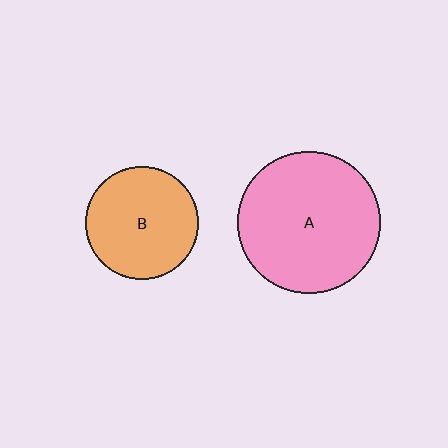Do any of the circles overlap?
No, none of the circles overlap.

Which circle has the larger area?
Circle A (pink).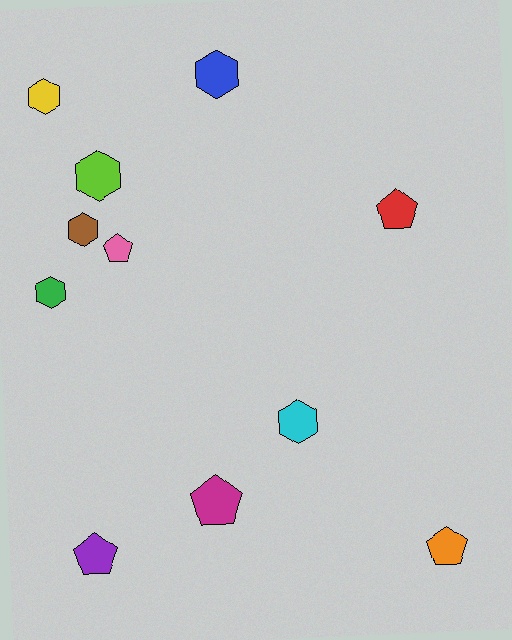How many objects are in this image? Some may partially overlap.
There are 11 objects.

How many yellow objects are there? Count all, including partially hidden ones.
There is 1 yellow object.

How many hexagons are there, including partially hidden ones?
There are 6 hexagons.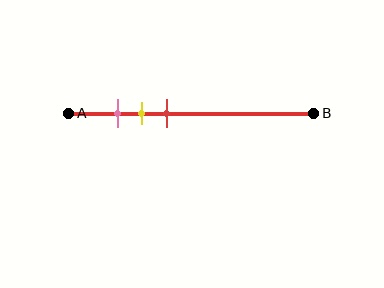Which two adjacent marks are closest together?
The pink and yellow marks are the closest adjacent pair.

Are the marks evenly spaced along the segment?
Yes, the marks are approximately evenly spaced.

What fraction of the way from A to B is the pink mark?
The pink mark is approximately 20% (0.2) of the way from A to B.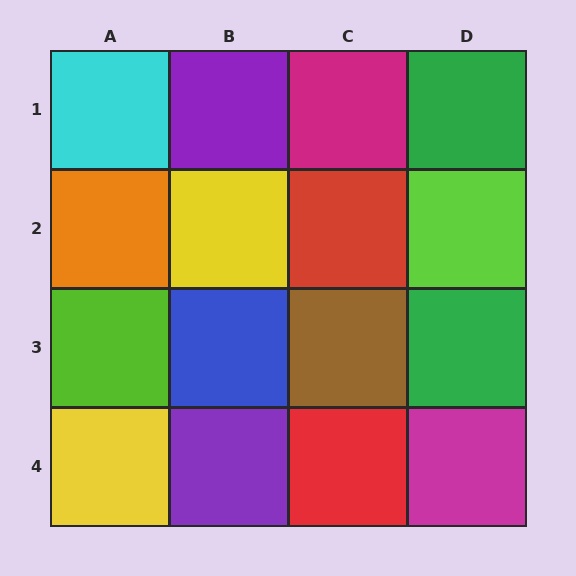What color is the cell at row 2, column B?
Yellow.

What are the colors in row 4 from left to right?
Yellow, purple, red, magenta.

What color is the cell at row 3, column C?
Brown.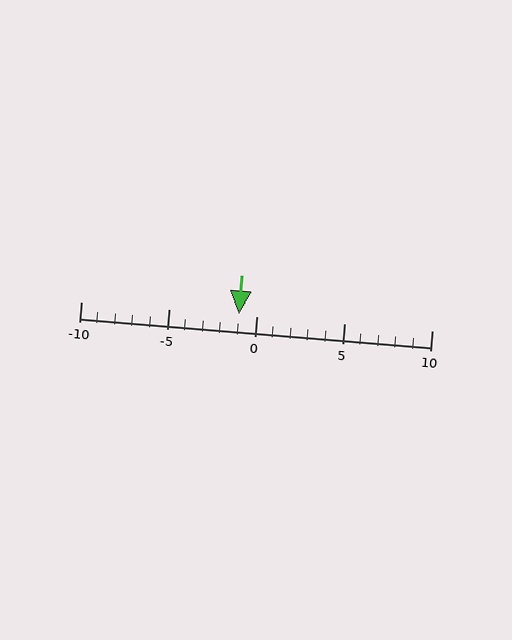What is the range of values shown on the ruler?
The ruler shows values from -10 to 10.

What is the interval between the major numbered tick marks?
The major tick marks are spaced 5 units apart.